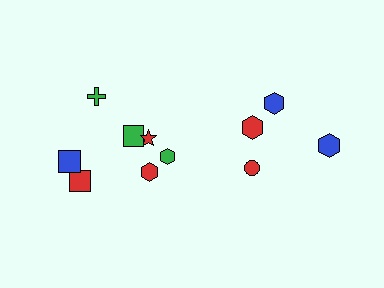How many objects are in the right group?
There are 4 objects.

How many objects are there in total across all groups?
There are 11 objects.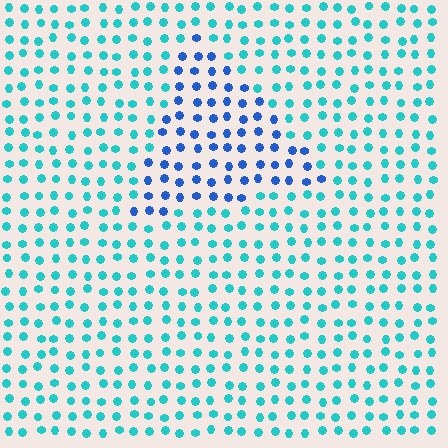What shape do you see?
I see a triangle.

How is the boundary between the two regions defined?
The boundary is defined purely by a slight shift in hue (about 41 degrees). Spacing, size, and orientation are identical on both sides.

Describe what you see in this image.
The image is filled with small cyan elements in a uniform arrangement. A triangle-shaped region is visible where the elements are tinted to a slightly different hue, forming a subtle color boundary.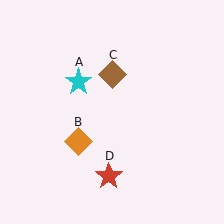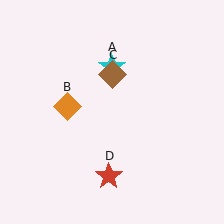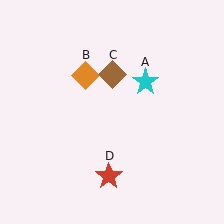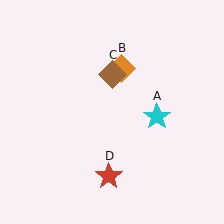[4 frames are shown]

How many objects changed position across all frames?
2 objects changed position: cyan star (object A), orange diamond (object B).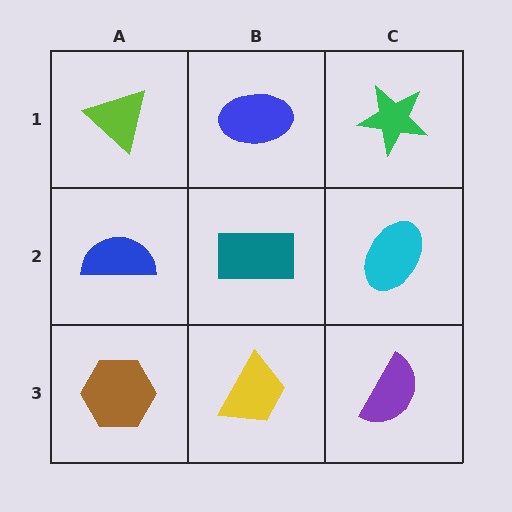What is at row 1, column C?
A green star.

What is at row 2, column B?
A teal rectangle.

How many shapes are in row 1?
3 shapes.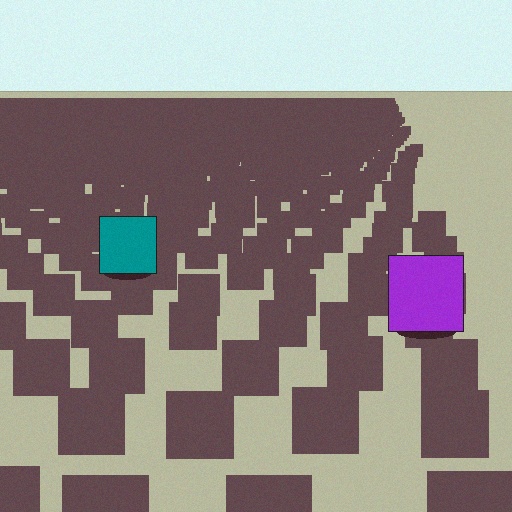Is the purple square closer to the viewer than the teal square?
Yes. The purple square is closer — you can tell from the texture gradient: the ground texture is coarser near it.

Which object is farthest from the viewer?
The teal square is farthest from the viewer. It appears smaller and the ground texture around it is denser.